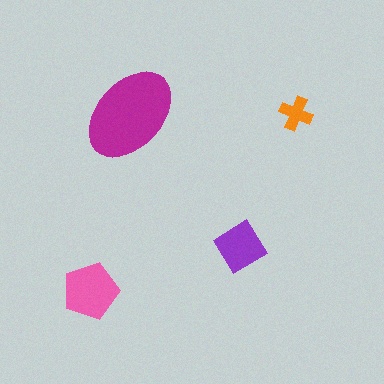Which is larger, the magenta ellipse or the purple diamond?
The magenta ellipse.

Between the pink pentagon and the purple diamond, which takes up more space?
The pink pentagon.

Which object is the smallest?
The orange cross.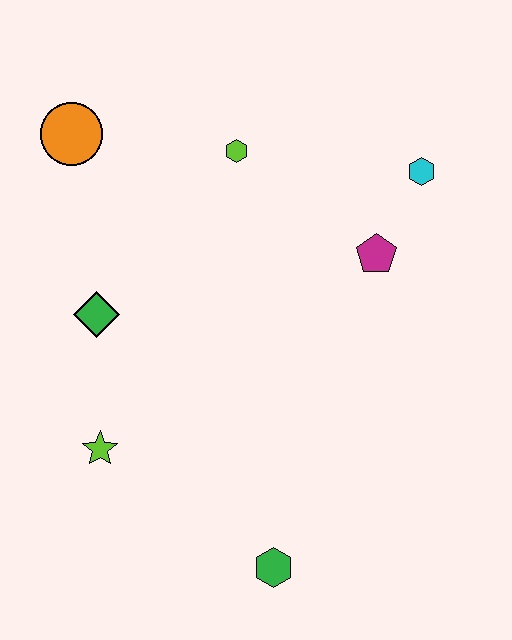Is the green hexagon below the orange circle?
Yes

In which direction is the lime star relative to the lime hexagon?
The lime star is below the lime hexagon.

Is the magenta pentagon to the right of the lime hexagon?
Yes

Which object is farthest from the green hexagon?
The orange circle is farthest from the green hexagon.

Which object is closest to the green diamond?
The lime star is closest to the green diamond.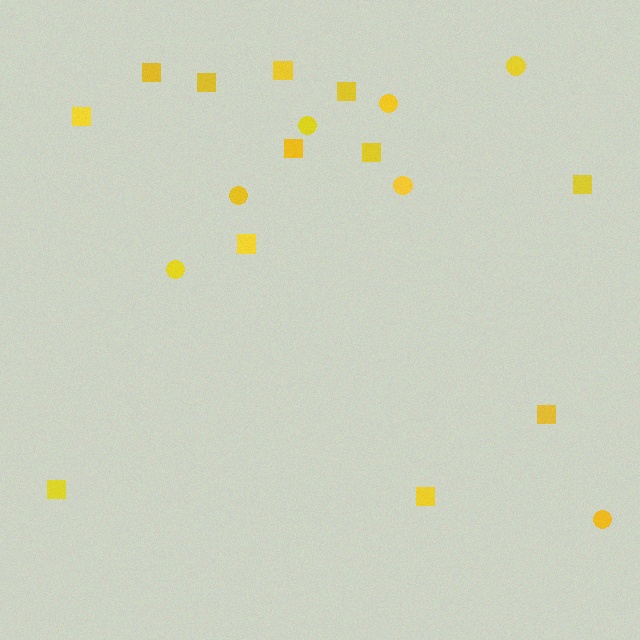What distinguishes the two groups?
There are 2 groups: one group of circles (7) and one group of squares (12).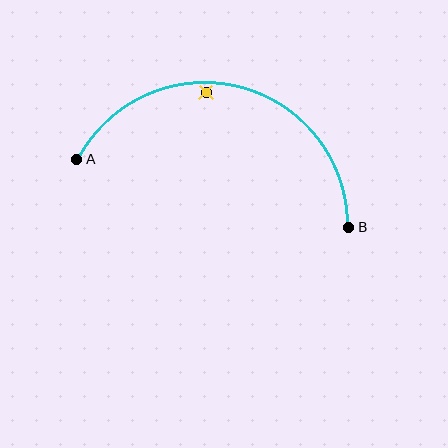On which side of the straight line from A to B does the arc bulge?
The arc bulges above the straight line connecting A and B.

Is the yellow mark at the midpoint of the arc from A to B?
No — the yellow mark does not lie on the arc at all. It sits slightly inside the curve.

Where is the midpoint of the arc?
The arc midpoint is the point on the curve farthest from the straight line joining A and B. It sits above that line.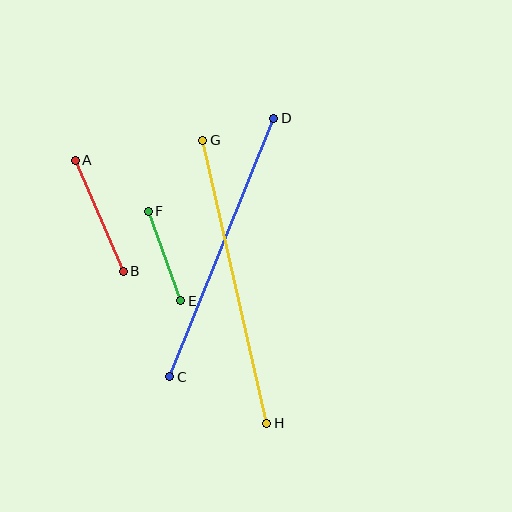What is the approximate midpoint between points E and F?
The midpoint is at approximately (164, 256) pixels.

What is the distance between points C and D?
The distance is approximately 279 pixels.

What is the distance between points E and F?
The distance is approximately 95 pixels.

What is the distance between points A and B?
The distance is approximately 121 pixels.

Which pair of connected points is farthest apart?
Points G and H are farthest apart.